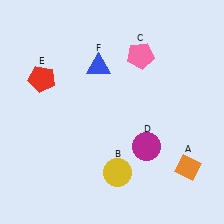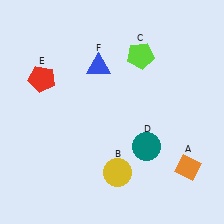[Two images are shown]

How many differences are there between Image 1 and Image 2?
There are 2 differences between the two images.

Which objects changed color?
C changed from pink to lime. D changed from magenta to teal.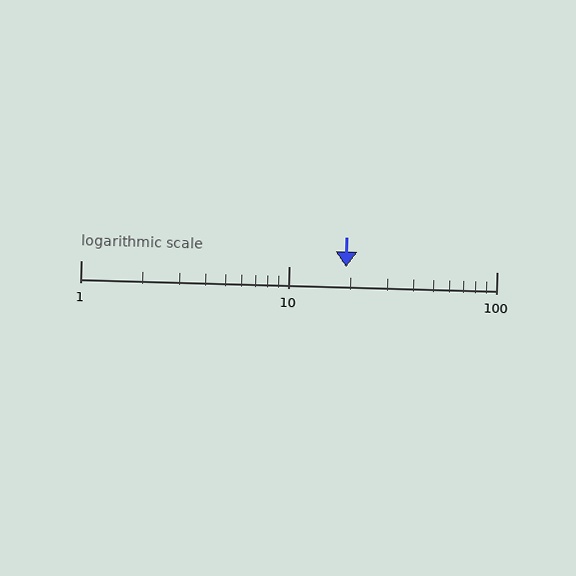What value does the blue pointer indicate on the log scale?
The pointer indicates approximately 19.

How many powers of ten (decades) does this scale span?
The scale spans 2 decades, from 1 to 100.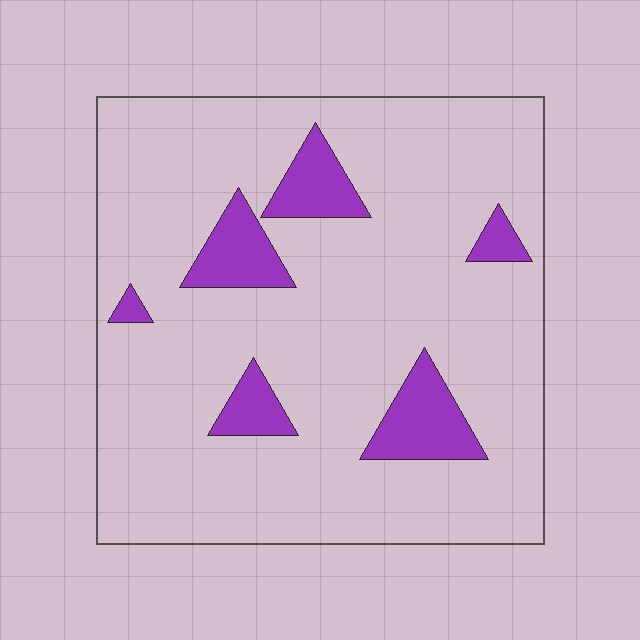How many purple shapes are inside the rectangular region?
6.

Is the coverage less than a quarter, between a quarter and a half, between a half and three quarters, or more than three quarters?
Less than a quarter.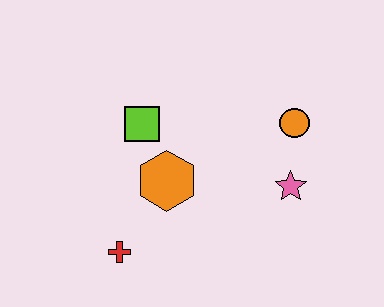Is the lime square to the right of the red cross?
Yes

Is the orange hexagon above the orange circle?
No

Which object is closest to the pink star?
The orange circle is closest to the pink star.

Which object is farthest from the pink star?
The red cross is farthest from the pink star.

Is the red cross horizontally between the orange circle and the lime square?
No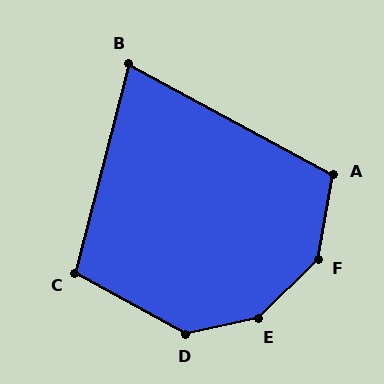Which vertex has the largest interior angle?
E, at approximately 148 degrees.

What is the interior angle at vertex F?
Approximately 145 degrees (obtuse).